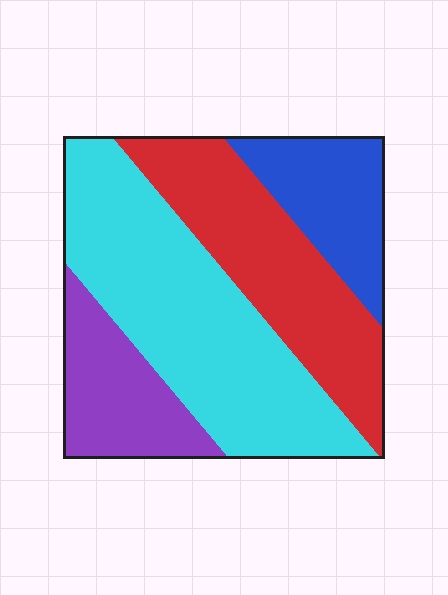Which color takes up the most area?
Cyan, at roughly 40%.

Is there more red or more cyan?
Cyan.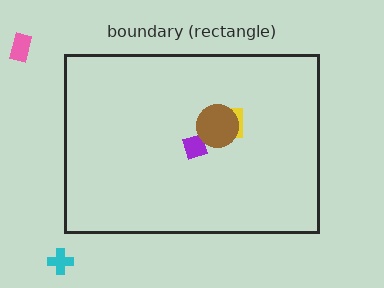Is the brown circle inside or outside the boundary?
Inside.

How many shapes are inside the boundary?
3 inside, 2 outside.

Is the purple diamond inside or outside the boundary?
Inside.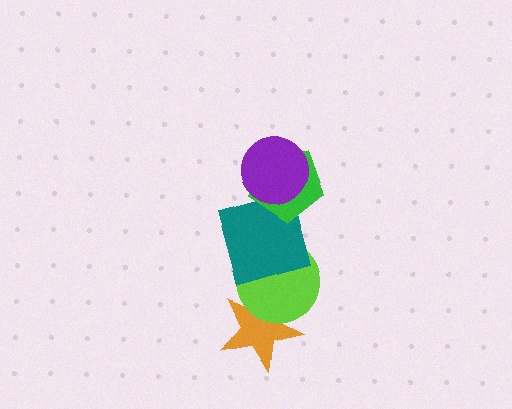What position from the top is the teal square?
The teal square is 3rd from the top.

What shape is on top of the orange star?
The lime circle is on top of the orange star.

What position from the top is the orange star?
The orange star is 5th from the top.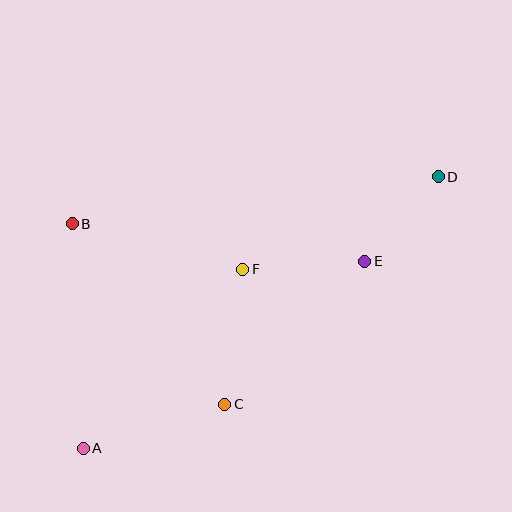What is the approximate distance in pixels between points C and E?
The distance between C and E is approximately 200 pixels.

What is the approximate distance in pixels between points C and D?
The distance between C and D is approximately 312 pixels.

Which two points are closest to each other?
Points D and E are closest to each other.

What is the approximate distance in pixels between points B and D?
The distance between B and D is approximately 369 pixels.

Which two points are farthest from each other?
Points A and D are farthest from each other.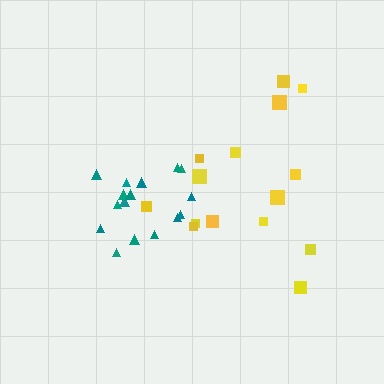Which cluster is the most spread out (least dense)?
Yellow.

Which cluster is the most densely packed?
Teal.